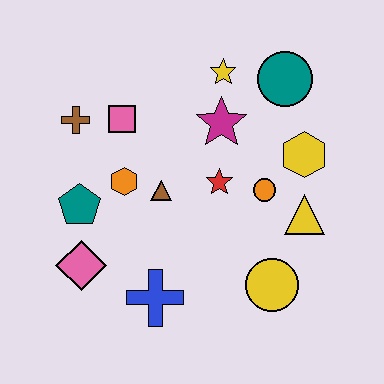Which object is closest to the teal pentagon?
The orange hexagon is closest to the teal pentagon.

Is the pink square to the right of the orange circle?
No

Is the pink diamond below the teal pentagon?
Yes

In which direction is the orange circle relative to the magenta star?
The orange circle is below the magenta star.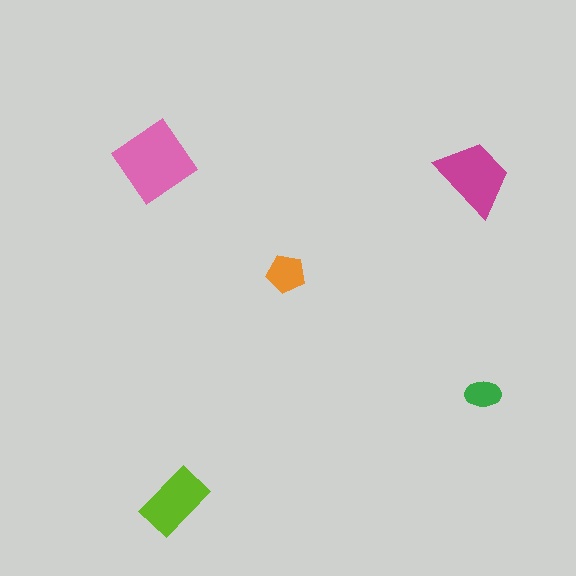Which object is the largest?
The pink diamond.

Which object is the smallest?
The green ellipse.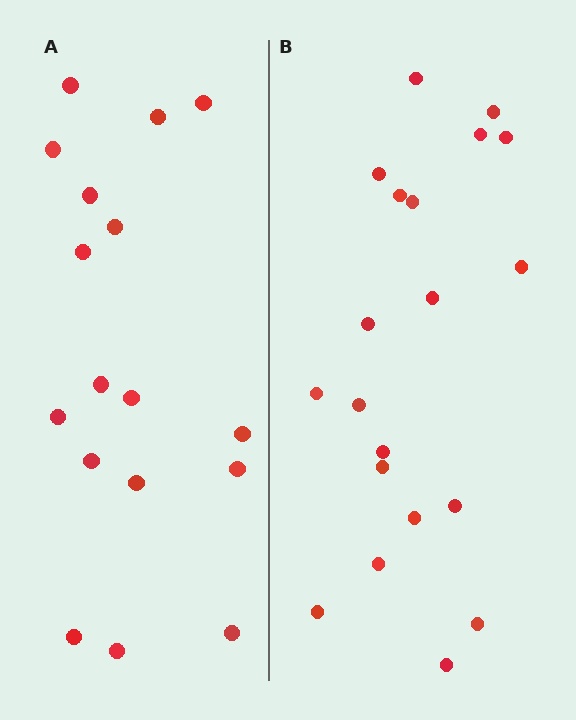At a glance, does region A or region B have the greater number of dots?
Region B (the right region) has more dots.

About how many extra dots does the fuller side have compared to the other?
Region B has just a few more — roughly 2 or 3 more dots than region A.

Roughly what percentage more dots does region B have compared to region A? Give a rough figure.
About 20% more.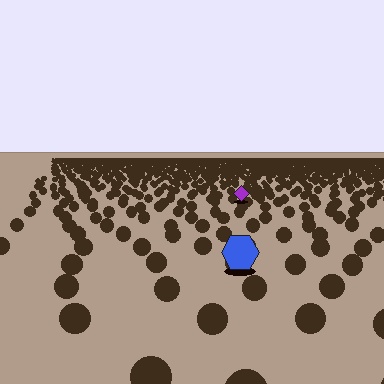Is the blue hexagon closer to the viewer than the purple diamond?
Yes. The blue hexagon is closer — you can tell from the texture gradient: the ground texture is coarser near it.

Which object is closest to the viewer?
The blue hexagon is closest. The texture marks near it are larger and more spread out.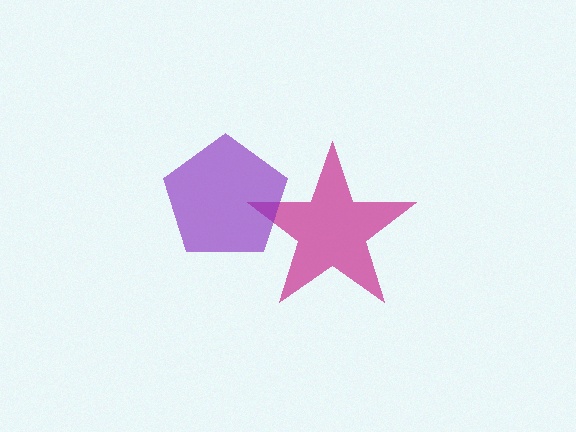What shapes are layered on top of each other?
The layered shapes are: a magenta star, a purple pentagon.